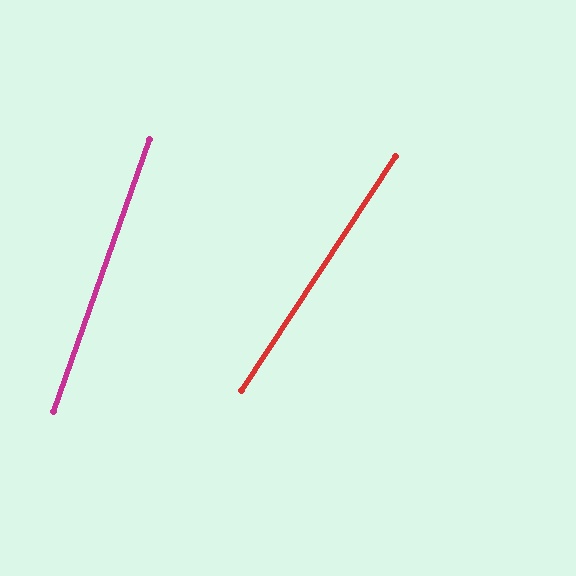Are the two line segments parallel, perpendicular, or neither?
Neither parallel nor perpendicular — they differ by about 14°.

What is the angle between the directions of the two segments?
Approximately 14 degrees.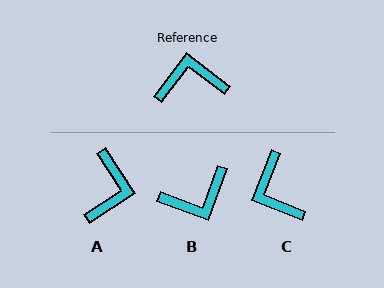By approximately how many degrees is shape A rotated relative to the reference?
Approximately 110 degrees clockwise.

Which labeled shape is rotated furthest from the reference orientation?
B, about 163 degrees away.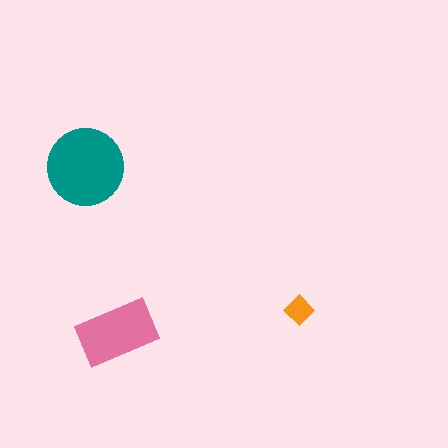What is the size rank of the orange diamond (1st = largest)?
3rd.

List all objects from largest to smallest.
The teal circle, the pink rectangle, the orange diamond.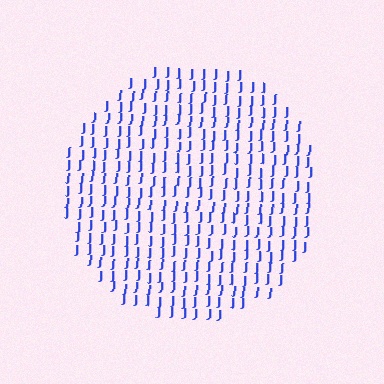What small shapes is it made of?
It is made of small letter J's.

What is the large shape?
The large shape is a circle.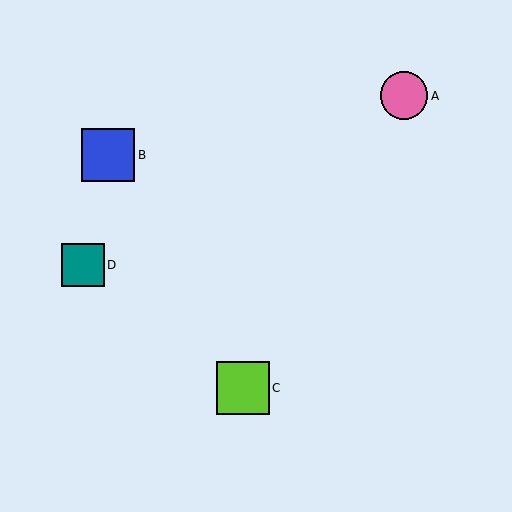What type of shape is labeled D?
Shape D is a teal square.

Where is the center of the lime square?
The center of the lime square is at (243, 388).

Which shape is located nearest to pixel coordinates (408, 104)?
The pink circle (labeled A) at (404, 96) is nearest to that location.